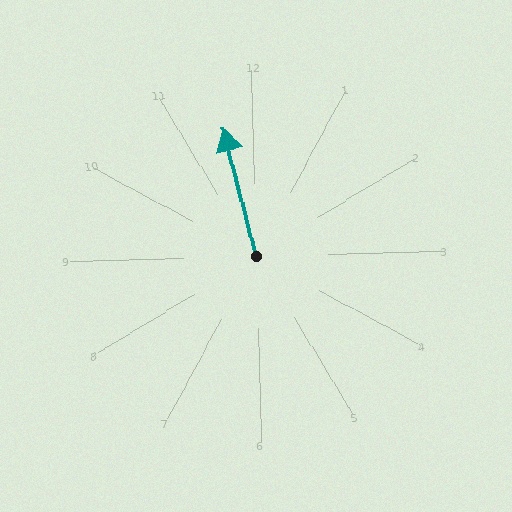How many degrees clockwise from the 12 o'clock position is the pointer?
Approximately 347 degrees.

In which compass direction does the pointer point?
North.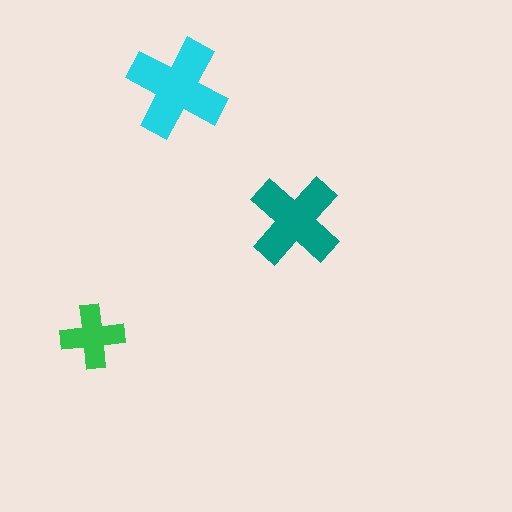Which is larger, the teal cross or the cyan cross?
The cyan one.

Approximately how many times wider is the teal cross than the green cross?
About 1.5 times wider.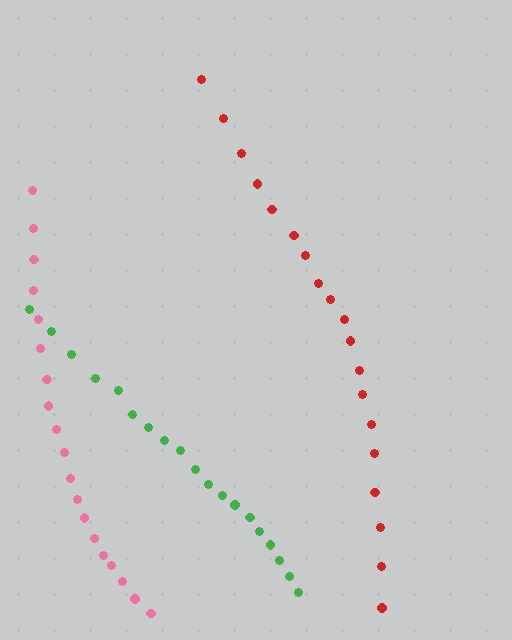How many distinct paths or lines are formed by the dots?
There are 3 distinct paths.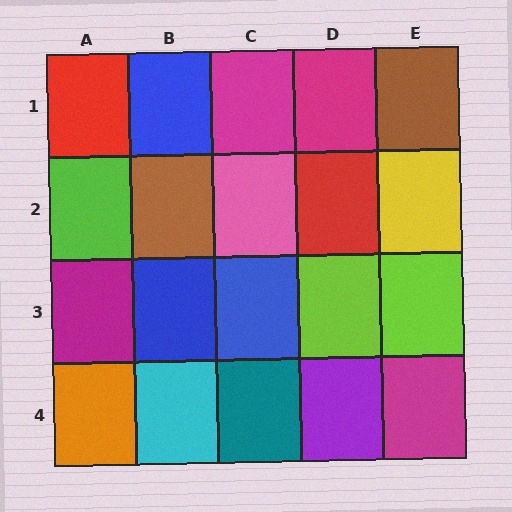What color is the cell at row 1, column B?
Blue.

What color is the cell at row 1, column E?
Brown.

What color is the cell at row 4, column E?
Magenta.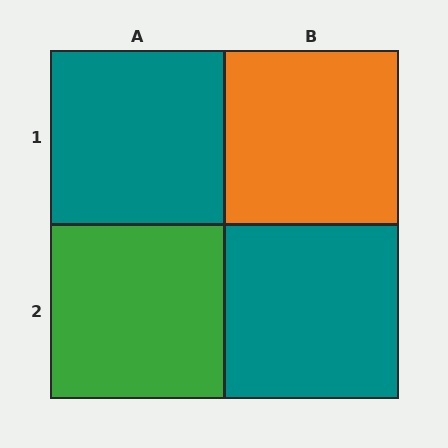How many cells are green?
1 cell is green.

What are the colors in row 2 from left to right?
Green, teal.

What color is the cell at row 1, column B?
Orange.